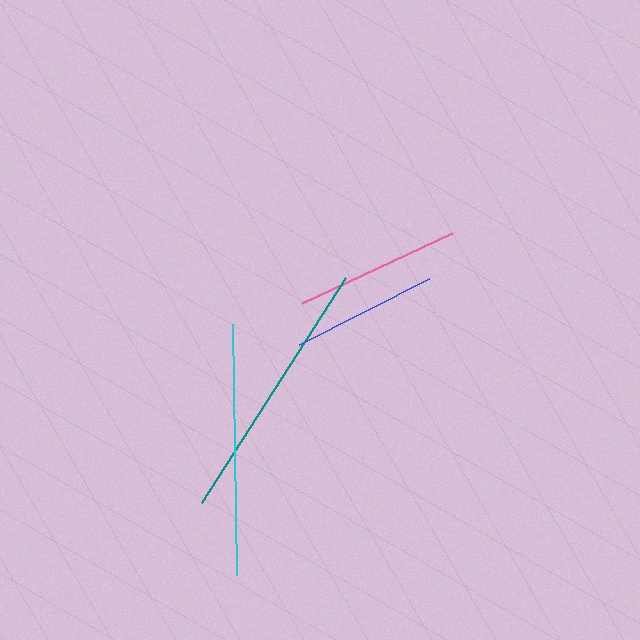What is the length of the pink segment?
The pink segment is approximately 165 pixels long.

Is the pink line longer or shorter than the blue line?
The pink line is longer than the blue line.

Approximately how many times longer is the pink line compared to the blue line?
The pink line is approximately 1.1 times the length of the blue line.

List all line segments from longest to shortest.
From longest to shortest: teal, cyan, pink, blue.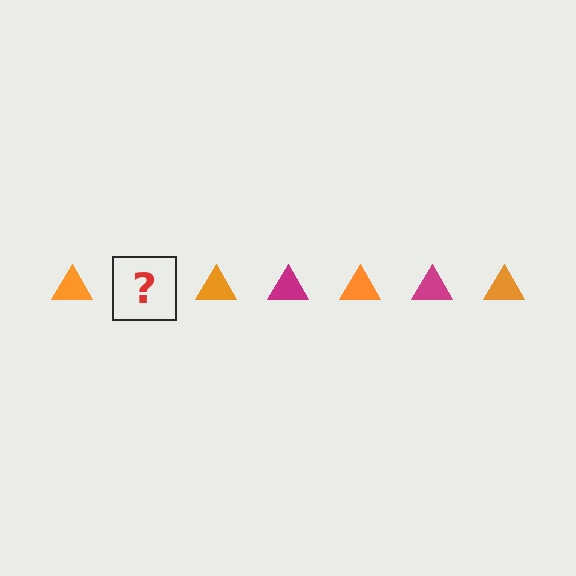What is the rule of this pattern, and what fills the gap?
The rule is that the pattern cycles through orange, magenta triangles. The gap should be filled with a magenta triangle.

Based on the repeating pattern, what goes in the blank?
The blank should be a magenta triangle.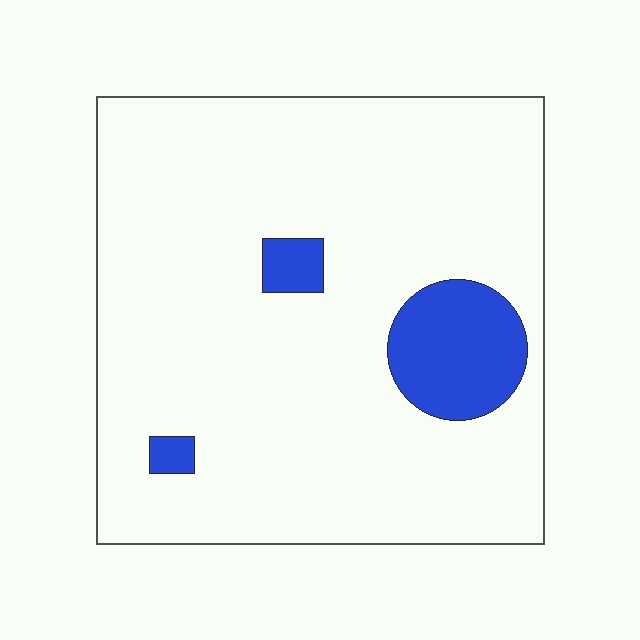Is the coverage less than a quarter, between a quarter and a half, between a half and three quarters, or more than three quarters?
Less than a quarter.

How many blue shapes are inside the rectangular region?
3.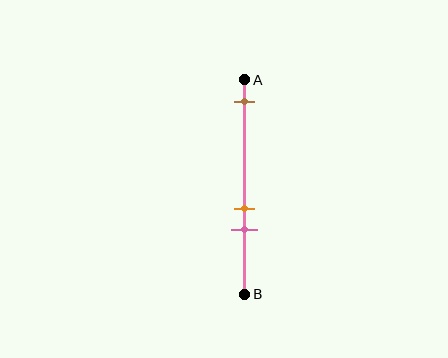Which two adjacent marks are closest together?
The orange and pink marks are the closest adjacent pair.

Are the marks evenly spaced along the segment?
No, the marks are not evenly spaced.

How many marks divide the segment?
There are 3 marks dividing the segment.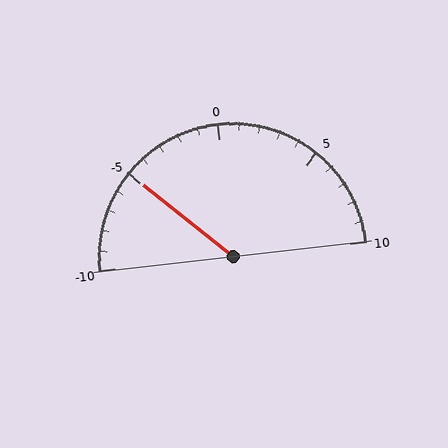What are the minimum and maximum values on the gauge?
The gauge ranges from -10 to 10.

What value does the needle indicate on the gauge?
The needle indicates approximately -5.